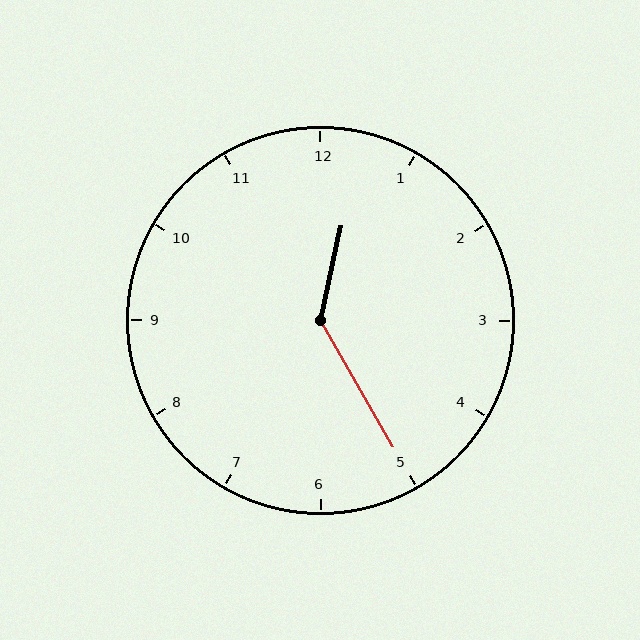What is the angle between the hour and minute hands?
Approximately 138 degrees.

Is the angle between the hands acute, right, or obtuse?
It is obtuse.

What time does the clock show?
12:25.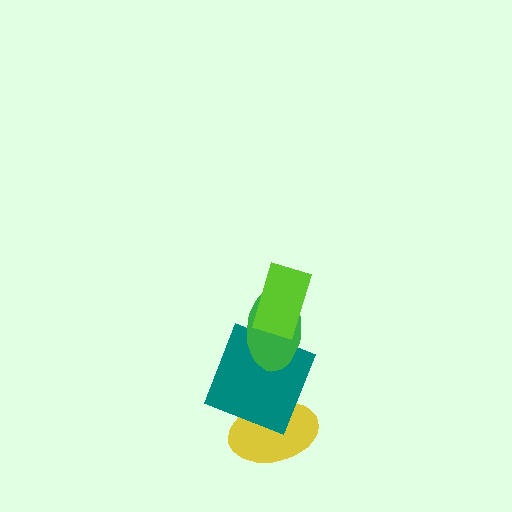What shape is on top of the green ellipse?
The lime rectangle is on top of the green ellipse.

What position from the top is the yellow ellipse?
The yellow ellipse is 4th from the top.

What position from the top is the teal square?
The teal square is 3rd from the top.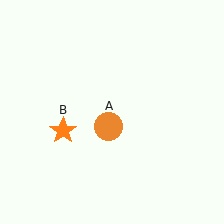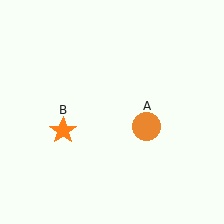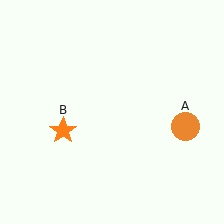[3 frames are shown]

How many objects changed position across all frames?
1 object changed position: orange circle (object A).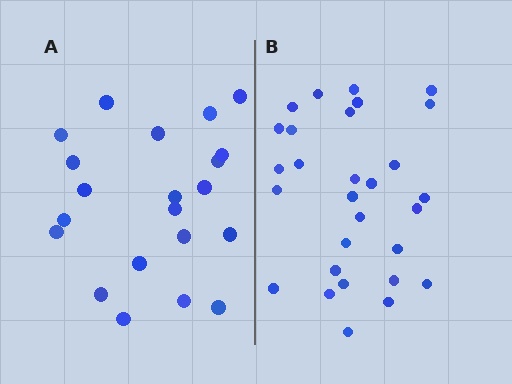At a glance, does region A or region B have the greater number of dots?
Region B (the right region) has more dots.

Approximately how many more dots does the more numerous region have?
Region B has roughly 8 or so more dots than region A.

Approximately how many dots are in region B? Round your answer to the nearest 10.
About 30 dots. (The exact count is 29, which rounds to 30.)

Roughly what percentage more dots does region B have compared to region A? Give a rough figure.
About 40% more.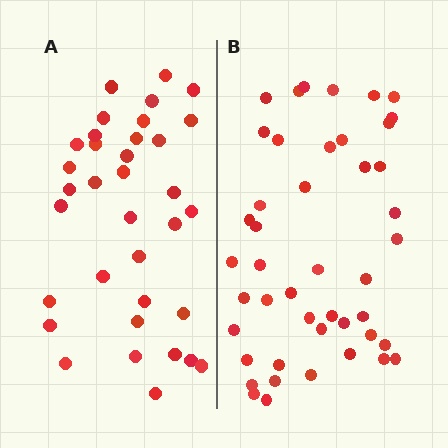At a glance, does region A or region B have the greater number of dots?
Region B (the right region) has more dots.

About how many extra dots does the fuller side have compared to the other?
Region B has roughly 10 or so more dots than region A.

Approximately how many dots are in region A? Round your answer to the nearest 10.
About 40 dots. (The exact count is 35, which rounds to 40.)